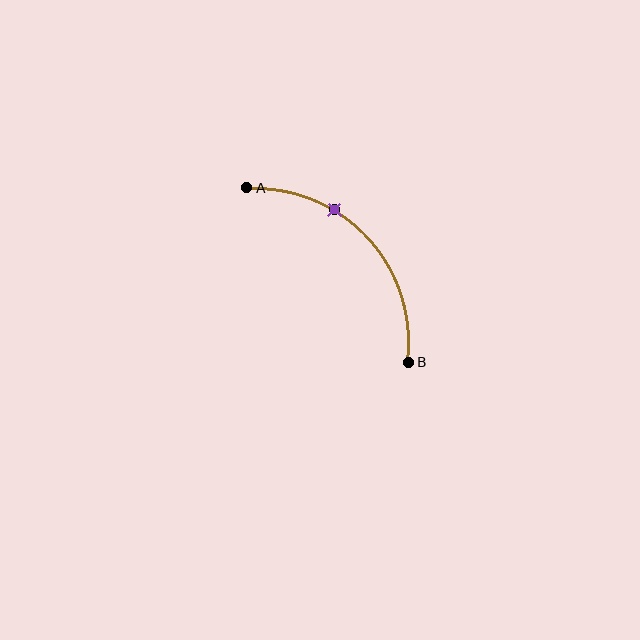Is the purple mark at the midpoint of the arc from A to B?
No. The purple mark lies on the arc but is closer to endpoint A. The arc midpoint would be at the point on the curve equidistant along the arc from both A and B.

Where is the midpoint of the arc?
The arc midpoint is the point on the curve farthest from the straight line joining A and B. It sits above and to the right of that line.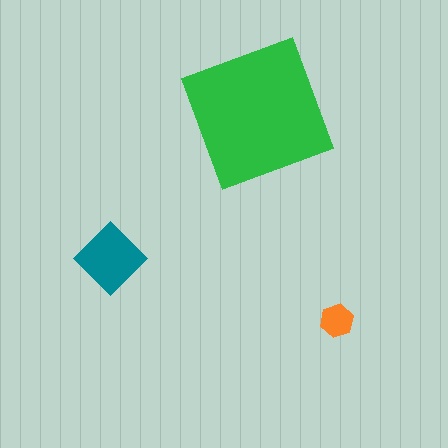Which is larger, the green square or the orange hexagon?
The green square.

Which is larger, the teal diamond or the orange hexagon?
The teal diamond.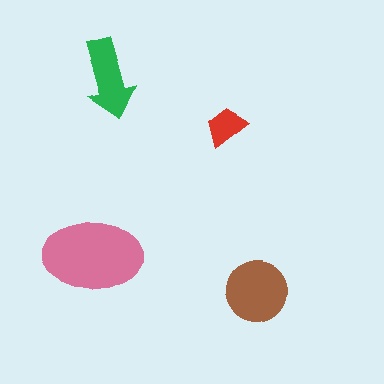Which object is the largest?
The pink ellipse.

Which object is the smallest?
The red trapezoid.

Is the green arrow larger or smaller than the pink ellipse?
Smaller.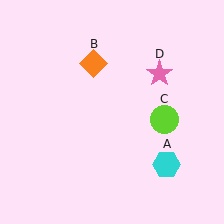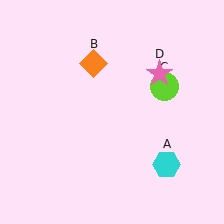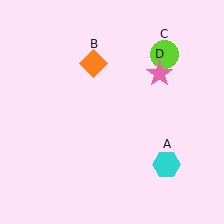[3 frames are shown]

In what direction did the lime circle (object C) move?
The lime circle (object C) moved up.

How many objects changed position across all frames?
1 object changed position: lime circle (object C).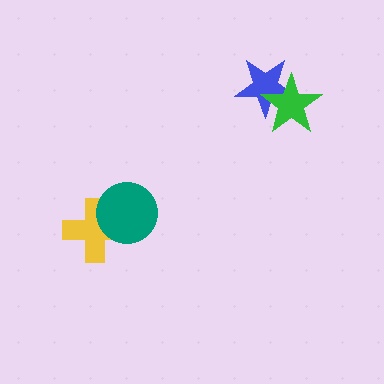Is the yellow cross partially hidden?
Yes, it is partially covered by another shape.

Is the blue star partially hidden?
Yes, it is partially covered by another shape.